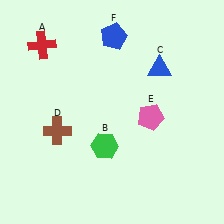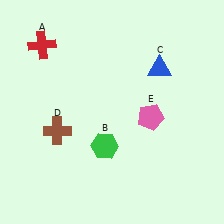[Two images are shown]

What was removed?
The blue pentagon (F) was removed in Image 2.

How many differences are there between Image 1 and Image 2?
There is 1 difference between the two images.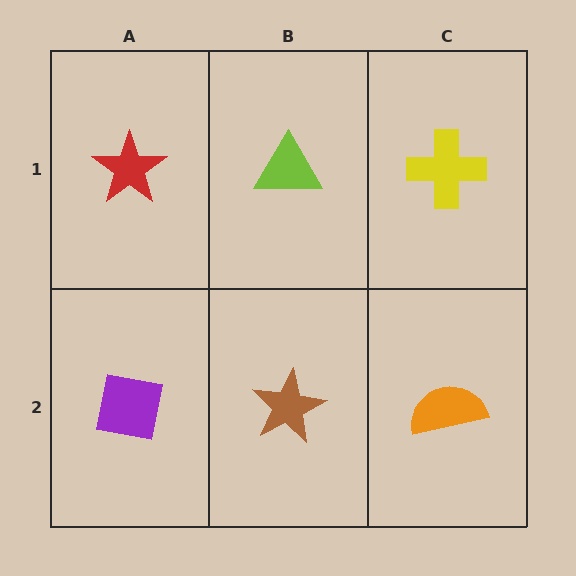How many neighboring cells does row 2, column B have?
3.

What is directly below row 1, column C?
An orange semicircle.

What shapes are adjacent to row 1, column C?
An orange semicircle (row 2, column C), a lime triangle (row 1, column B).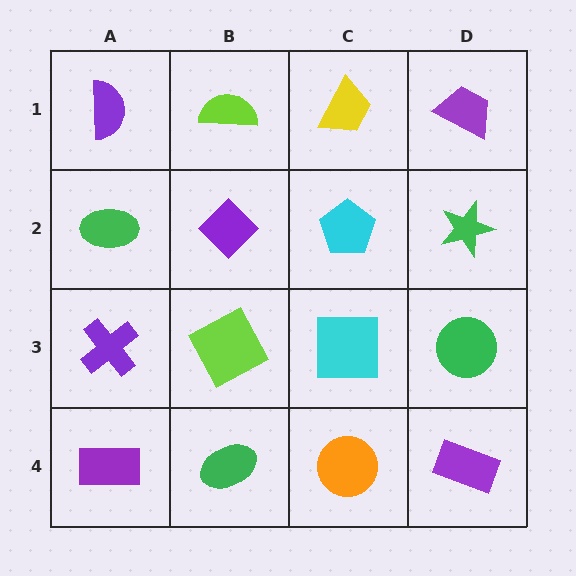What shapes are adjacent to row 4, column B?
A lime square (row 3, column B), a purple rectangle (row 4, column A), an orange circle (row 4, column C).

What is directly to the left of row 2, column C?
A purple diamond.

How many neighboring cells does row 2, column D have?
3.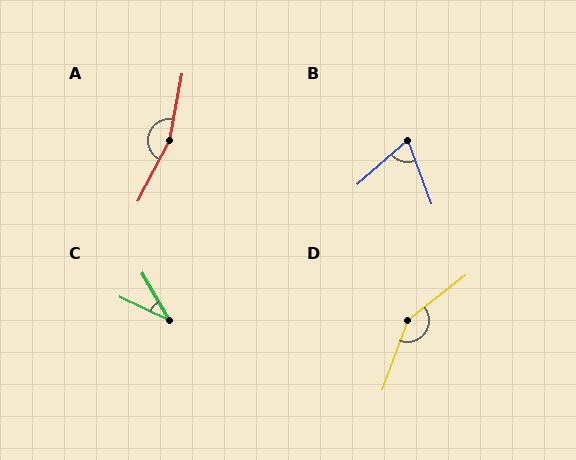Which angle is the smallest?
C, at approximately 34 degrees.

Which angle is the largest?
A, at approximately 164 degrees.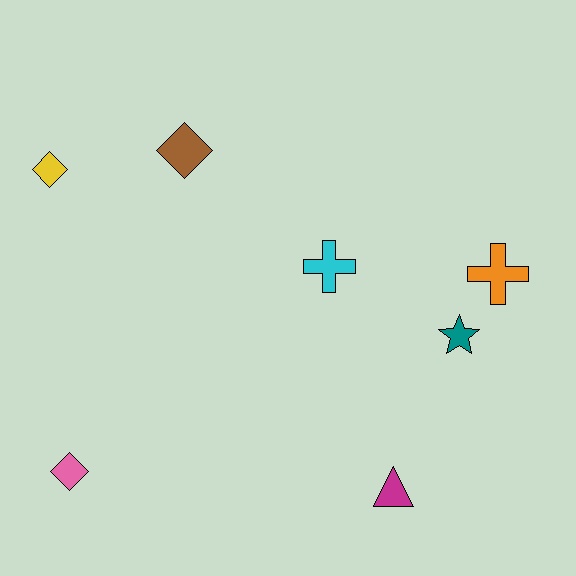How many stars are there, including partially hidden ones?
There is 1 star.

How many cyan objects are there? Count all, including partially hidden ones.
There is 1 cyan object.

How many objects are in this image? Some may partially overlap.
There are 7 objects.